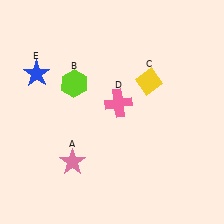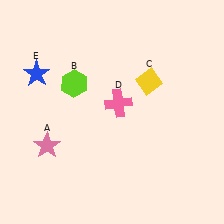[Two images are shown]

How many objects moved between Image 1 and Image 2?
1 object moved between the two images.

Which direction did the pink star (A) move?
The pink star (A) moved left.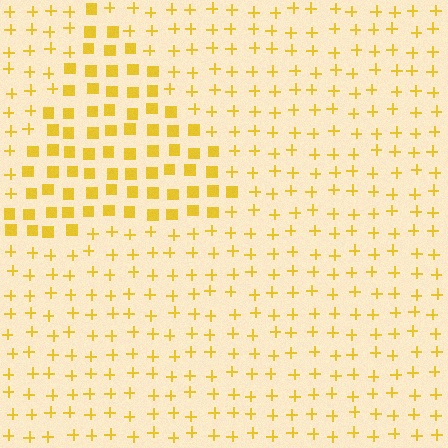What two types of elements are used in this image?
The image uses squares inside the triangle region and plus signs outside it.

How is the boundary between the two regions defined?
The boundary is defined by a change in element shape: squares inside vs. plus signs outside. All elements share the same color and spacing.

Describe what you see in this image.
The image is filled with small yellow elements arranged in a uniform grid. A triangle-shaped region contains squares, while the surrounding area contains plus signs. The boundary is defined purely by the change in element shape.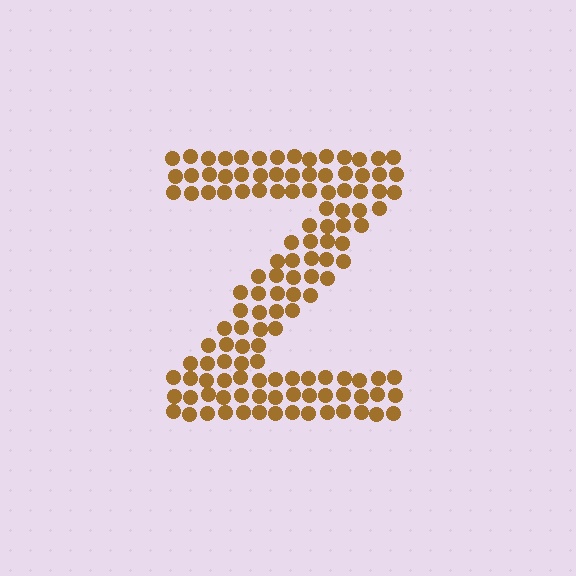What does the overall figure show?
The overall figure shows the letter Z.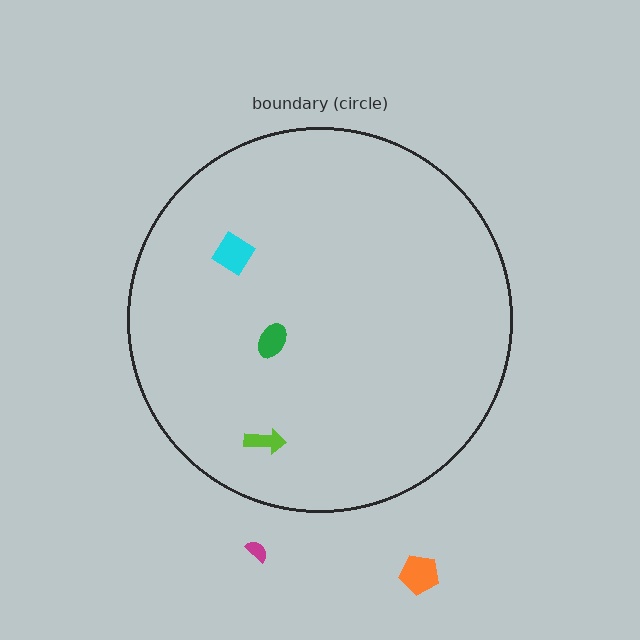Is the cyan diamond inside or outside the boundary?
Inside.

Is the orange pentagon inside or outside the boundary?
Outside.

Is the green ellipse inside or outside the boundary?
Inside.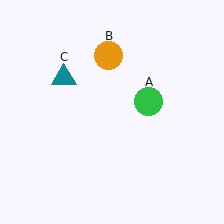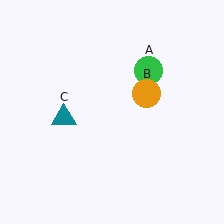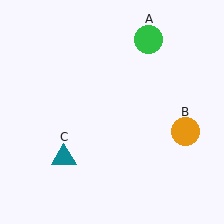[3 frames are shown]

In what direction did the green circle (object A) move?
The green circle (object A) moved up.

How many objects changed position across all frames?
3 objects changed position: green circle (object A), orange circle (object B), teal triangle (object C).